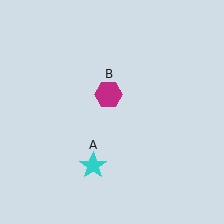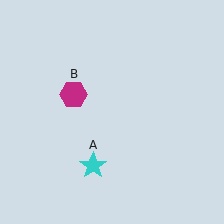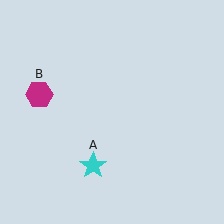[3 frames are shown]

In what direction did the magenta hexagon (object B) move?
The magenta hexagon (object B) moved left.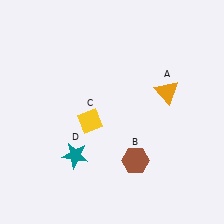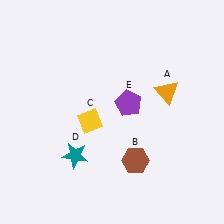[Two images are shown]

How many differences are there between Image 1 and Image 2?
There is 1 difference between the two images.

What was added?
A purple pentagon (E) was added in Image 2.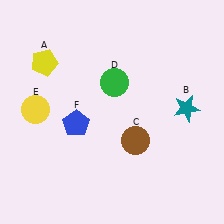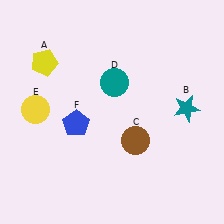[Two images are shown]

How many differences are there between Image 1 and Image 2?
There is 1 difference between the two images.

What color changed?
The circle (D) changed from green in Image 1 to teal in Image 2.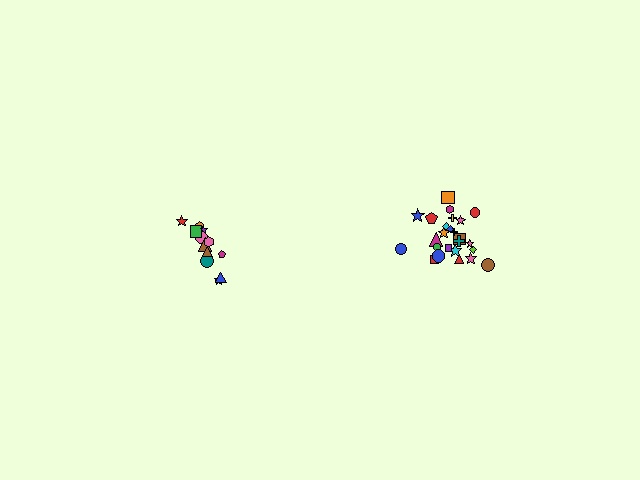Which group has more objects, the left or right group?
The right group.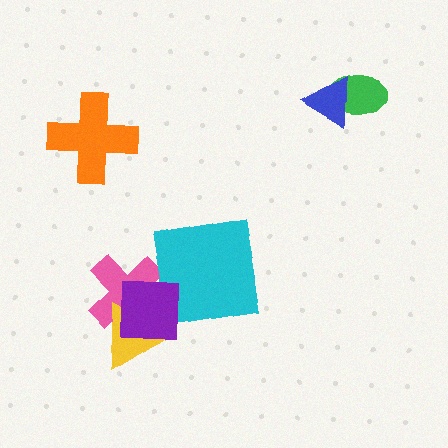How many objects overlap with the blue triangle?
1 object overlaps with the blue triangle.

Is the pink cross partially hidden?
Yes, it is partially covered by another shape.